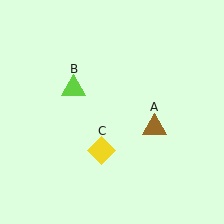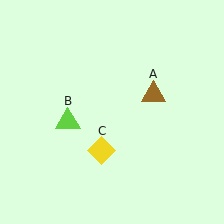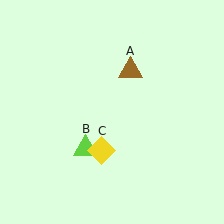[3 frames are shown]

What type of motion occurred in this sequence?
The brown triangle (object A), lime triangle (object B) rotated counterclockwise around the center of the scene.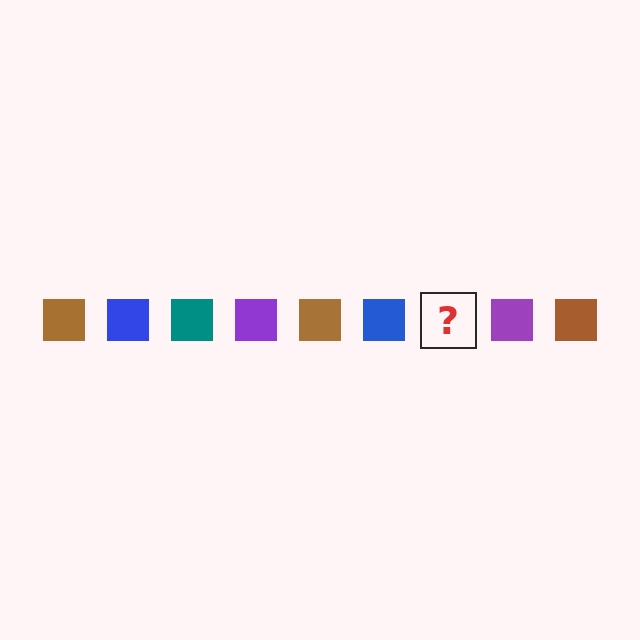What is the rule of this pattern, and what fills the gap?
The rule is that the pattern cycles through brown, blue, teal, purple squares. The gap should be filled with a teal square.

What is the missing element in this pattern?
The missing element is a teal square.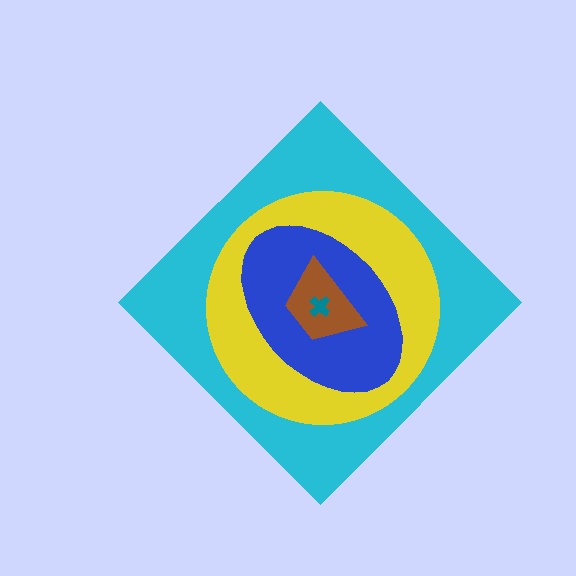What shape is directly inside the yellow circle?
The blue ellipse.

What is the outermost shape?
The cyan diamond.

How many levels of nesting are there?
5.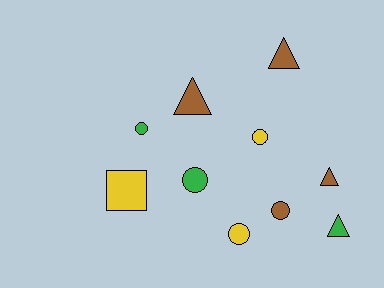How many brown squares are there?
There are no brown squares.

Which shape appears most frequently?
Circle, with 5 objects.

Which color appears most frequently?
Brown, with 4 objects.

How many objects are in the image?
There are 10 objects.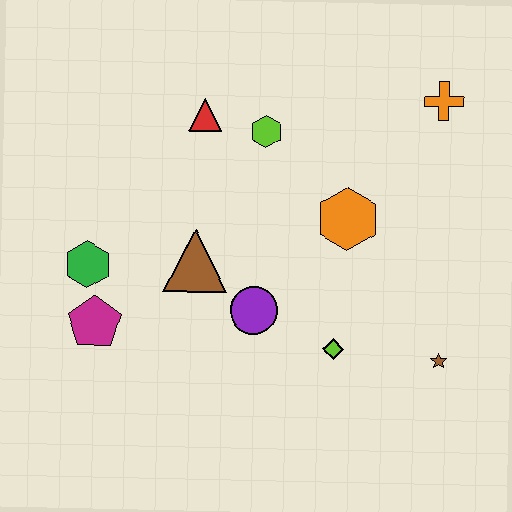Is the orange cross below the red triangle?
No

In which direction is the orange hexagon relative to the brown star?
The orange hexagon is above the brown star.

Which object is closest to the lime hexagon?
The red triangle is closest to the lime hexagon.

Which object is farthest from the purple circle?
The orange cross is farthest from the purple circle.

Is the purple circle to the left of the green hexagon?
No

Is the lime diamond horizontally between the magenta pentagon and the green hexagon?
No